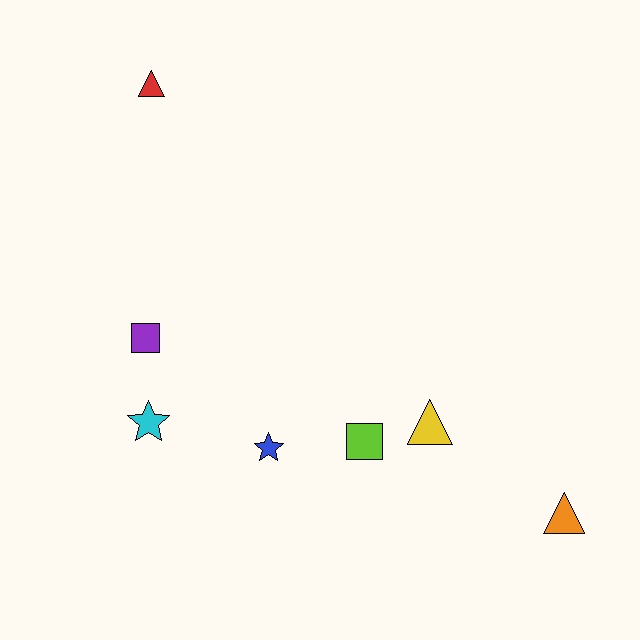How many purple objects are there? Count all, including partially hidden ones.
There is 1 purple object.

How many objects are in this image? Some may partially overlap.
There are 7 objects.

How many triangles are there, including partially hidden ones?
There are 3 triangles.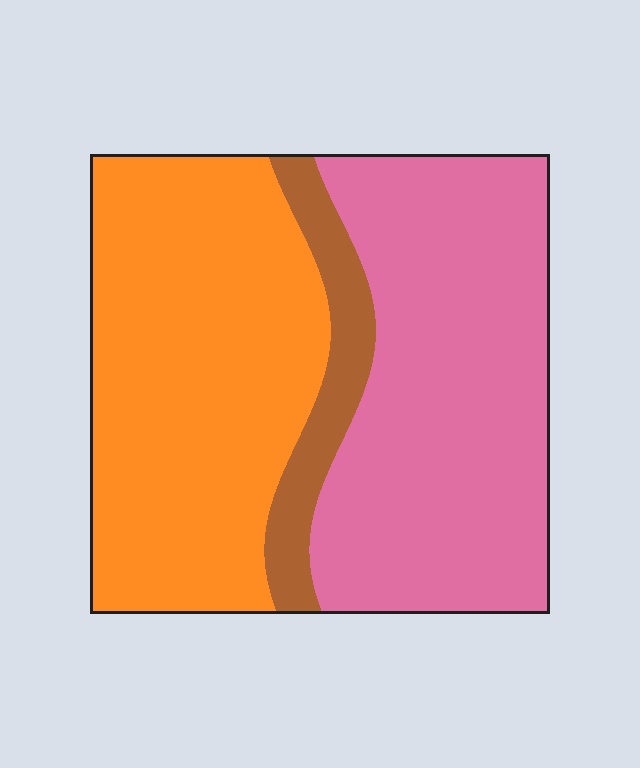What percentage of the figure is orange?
Orange covers about 45% of the figure.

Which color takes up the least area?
Brown, at roughly 10%.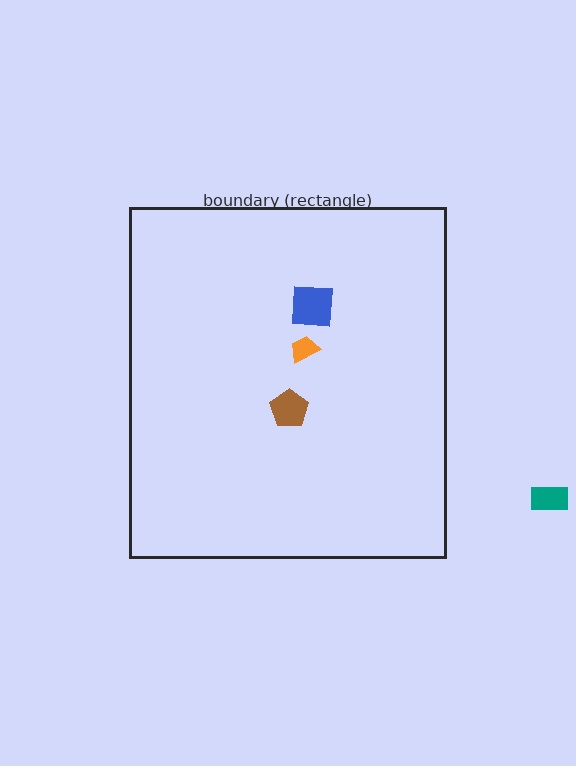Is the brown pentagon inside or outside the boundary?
Inside.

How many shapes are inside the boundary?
3 inside, 1 outside.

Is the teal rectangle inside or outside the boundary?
Outside.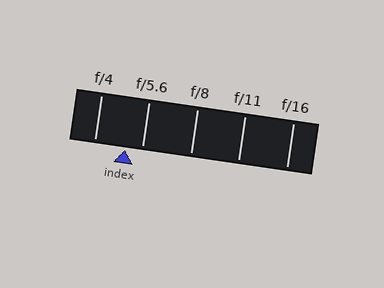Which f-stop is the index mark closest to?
The index mark is closest to f/5.6.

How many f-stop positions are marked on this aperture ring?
There are 5 f-stop positions marked.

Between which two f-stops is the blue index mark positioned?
The index mark is between f/4 and f/5.6.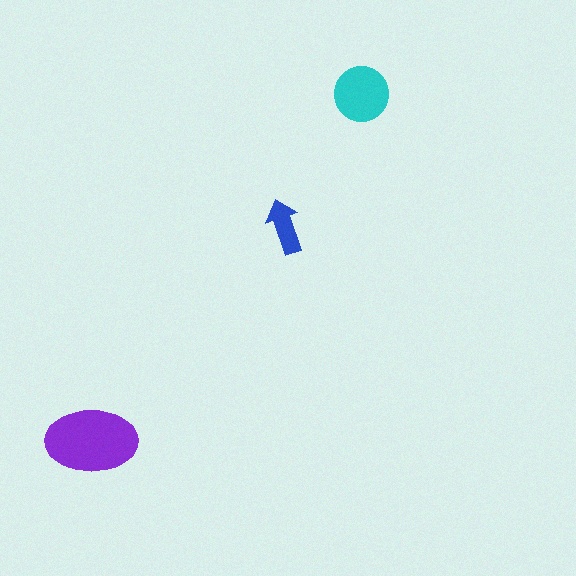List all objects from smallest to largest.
The blue arrow, the cyan circle, the purple ellipse.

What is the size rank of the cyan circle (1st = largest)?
2nd.